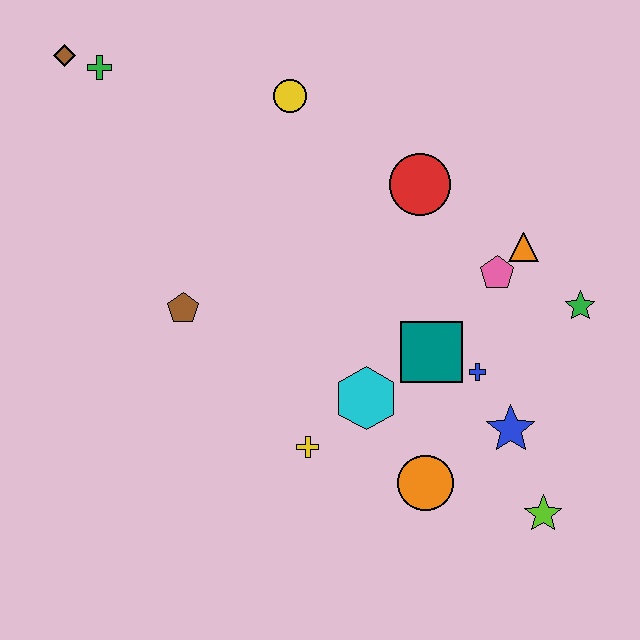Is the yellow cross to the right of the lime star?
No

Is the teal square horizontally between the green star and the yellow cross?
Yes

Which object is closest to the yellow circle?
The red circle is closest to the yellow circle.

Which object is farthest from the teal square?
The brown diamond is farthest from the teal square.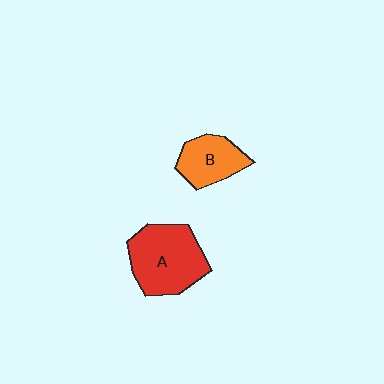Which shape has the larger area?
Shape A (red).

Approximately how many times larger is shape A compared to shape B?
Approximately 1.6 times.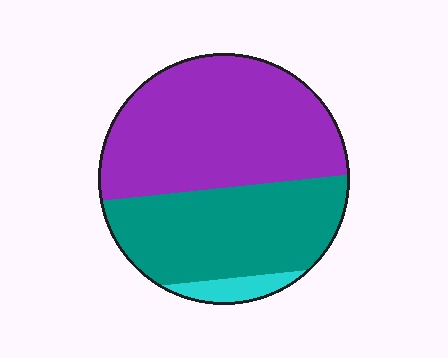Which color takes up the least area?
Cyan, at roughly 5%.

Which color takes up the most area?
Purple, at roughly 55%.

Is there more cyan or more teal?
Teal.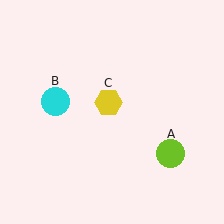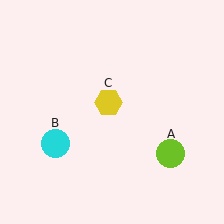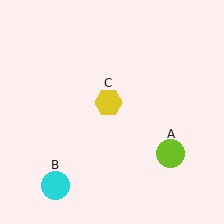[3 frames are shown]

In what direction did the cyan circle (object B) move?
The cyan circle (object B) moved down.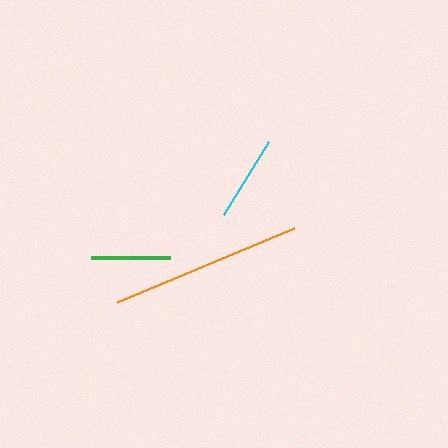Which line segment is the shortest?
The green line is the shortest at approximately 79 pixels.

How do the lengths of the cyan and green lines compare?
The cyan and green lines are approximately the same length.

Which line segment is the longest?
The orange line is the longest at approximately 191 pixels.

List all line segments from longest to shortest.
From longest to shortest: orange, cyan, green.